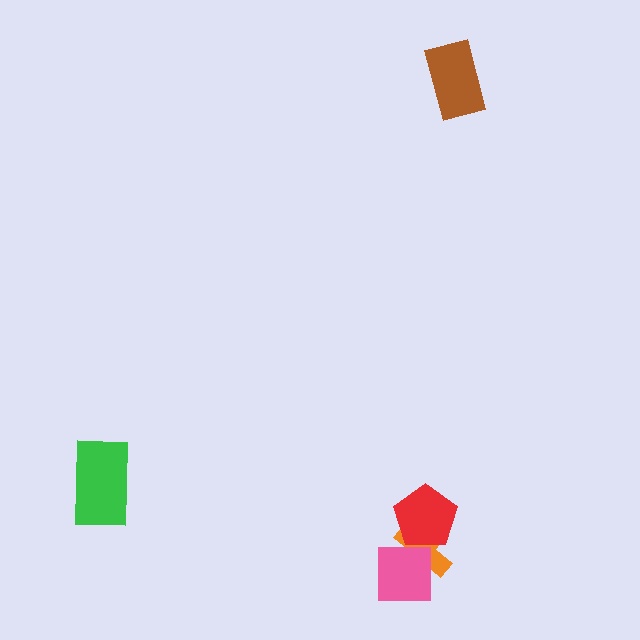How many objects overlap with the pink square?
1 object overlaps with the pink square.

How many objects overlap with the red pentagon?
1 object overlaps with the red pentagon.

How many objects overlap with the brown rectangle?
0 objects overlap with the brown rectangle.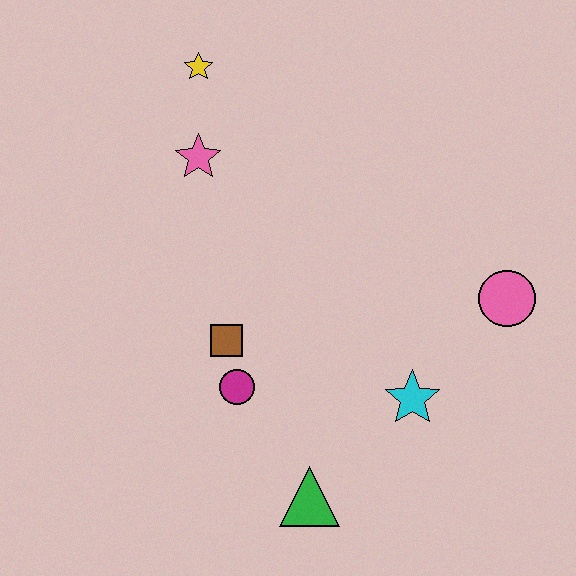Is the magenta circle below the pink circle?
Yes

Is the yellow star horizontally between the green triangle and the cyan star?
No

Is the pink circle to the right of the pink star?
Yes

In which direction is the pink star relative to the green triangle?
The pink star is above the green triangle.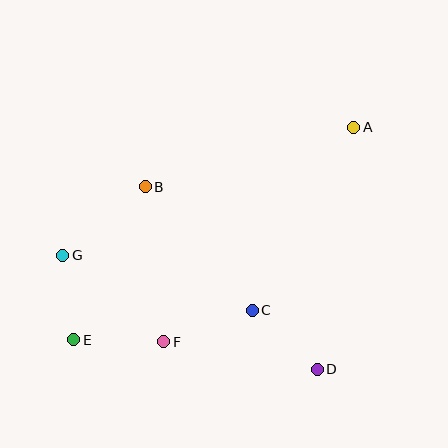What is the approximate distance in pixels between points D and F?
The distance between D and F is approximately 156 pixels.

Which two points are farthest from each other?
Points A and E are farthest from each other.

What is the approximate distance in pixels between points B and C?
The distance between B and C is approximately 164 pixels.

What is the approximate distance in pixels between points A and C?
The distance between A and C is approximately 209 pixels.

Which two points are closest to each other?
Points E and G are closest to each other.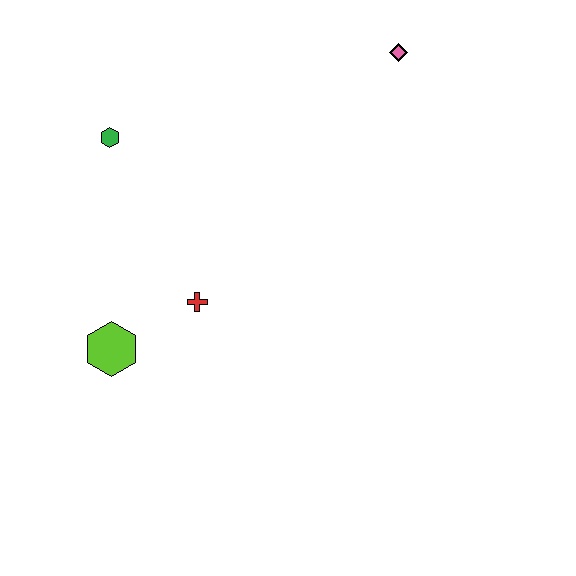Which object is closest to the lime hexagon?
The red cross is closest to the lime hexagon.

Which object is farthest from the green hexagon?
The pink diamond is farthest from the green hexagon.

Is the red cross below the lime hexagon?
No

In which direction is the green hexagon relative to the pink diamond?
The green hexagon is to the left of the pink diamond.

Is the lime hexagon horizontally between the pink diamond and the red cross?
No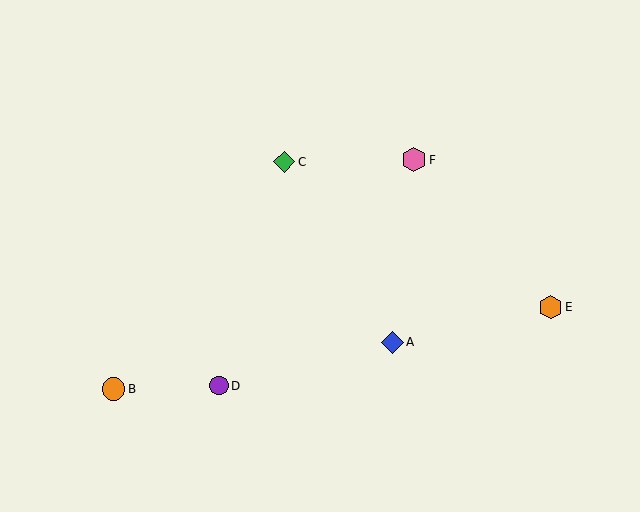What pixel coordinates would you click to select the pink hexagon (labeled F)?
Click at (414, 160) to select the pink hexagon F.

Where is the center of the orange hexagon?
The center of the orange hexagon is at (550, 307).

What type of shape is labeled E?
Shape E is an orange hexagon.